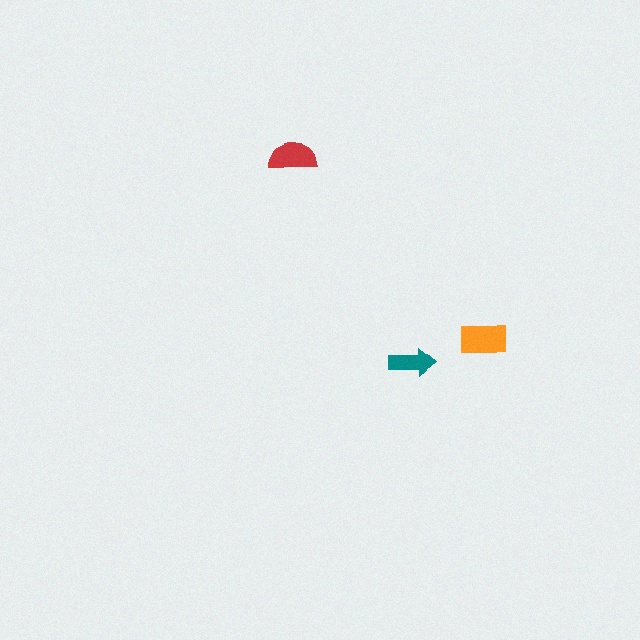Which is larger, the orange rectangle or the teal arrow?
The orange rectangle.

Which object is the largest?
The orange rectangle.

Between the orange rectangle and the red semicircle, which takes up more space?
The orange rectangle.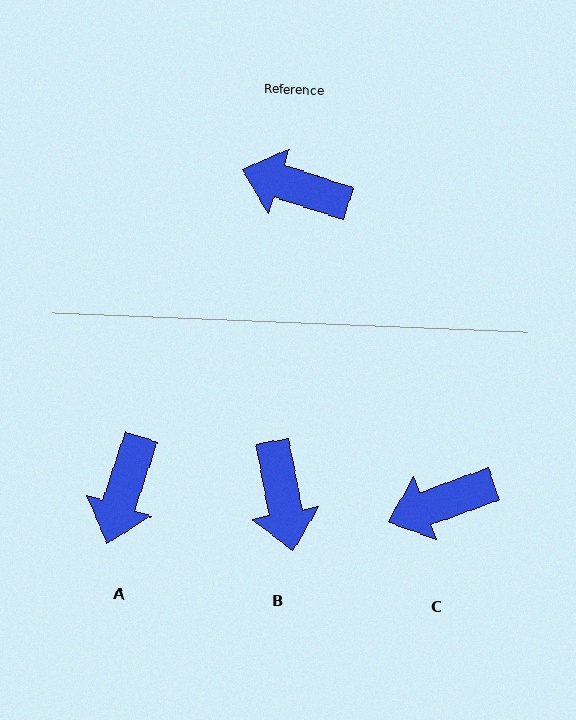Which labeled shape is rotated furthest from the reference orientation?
B, about 119 degrees away.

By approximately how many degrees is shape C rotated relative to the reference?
Approximately 38 degrees counter-clockwise.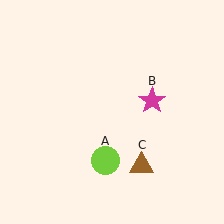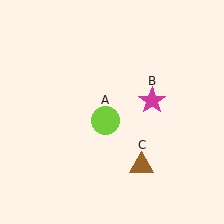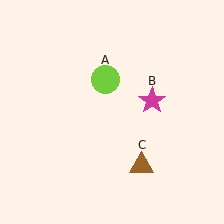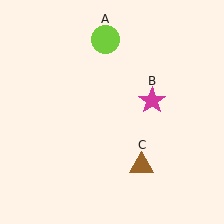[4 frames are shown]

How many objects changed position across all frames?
1 object changed position: lime circle (object A).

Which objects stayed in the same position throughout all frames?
Magenta star (object B) and brown triangle (object C) remained stationary.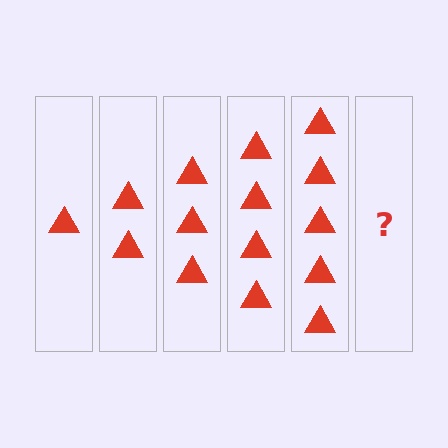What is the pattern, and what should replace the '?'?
The pattern is that each step adds one more triangle. The '?' should be 6 triangles.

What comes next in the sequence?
The next element should be 6 triangles.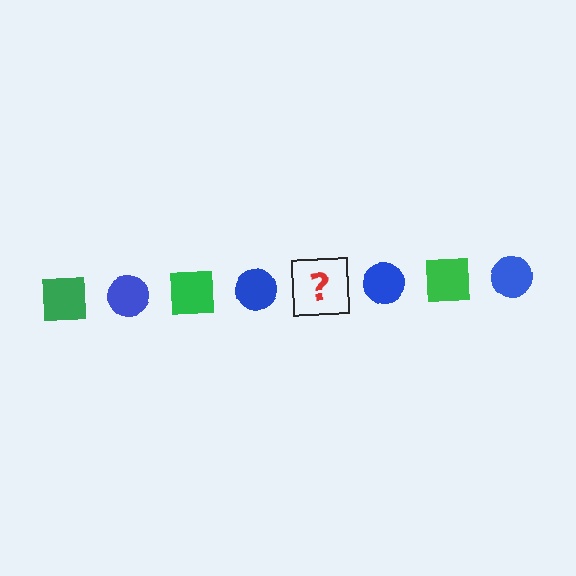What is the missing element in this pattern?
The missing element is a green square.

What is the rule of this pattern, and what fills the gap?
The rule is that the pattern alternates between green square and blue circle. The gap should be filled with a green square.